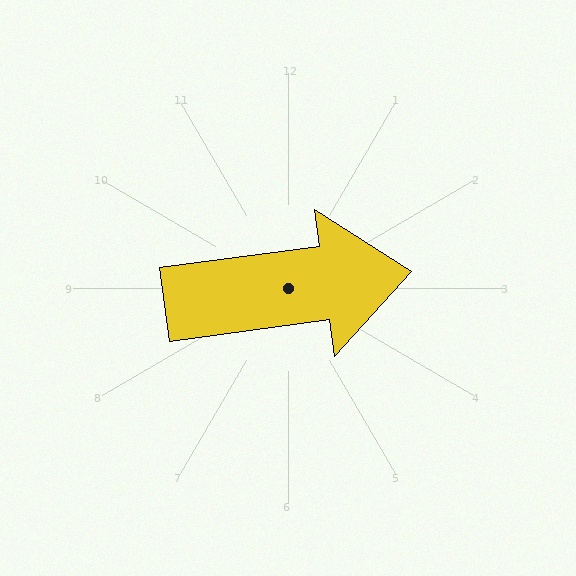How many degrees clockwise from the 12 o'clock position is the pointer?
Approximately 82 degrees.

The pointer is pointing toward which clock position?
Roughly 3 o'clock.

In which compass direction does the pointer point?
East.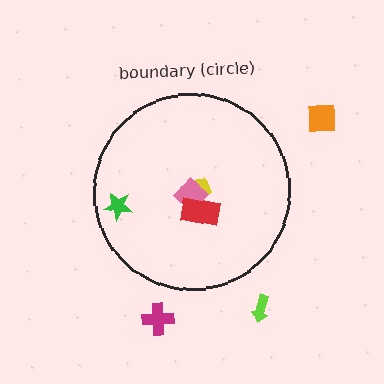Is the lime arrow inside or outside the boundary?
Outside.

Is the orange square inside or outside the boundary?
Outside.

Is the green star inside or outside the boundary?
Inside.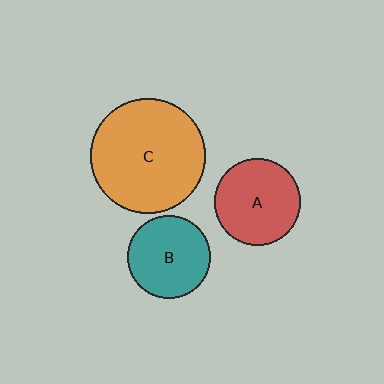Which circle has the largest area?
Circle C (orange).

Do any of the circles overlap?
No, none of the circles overlap.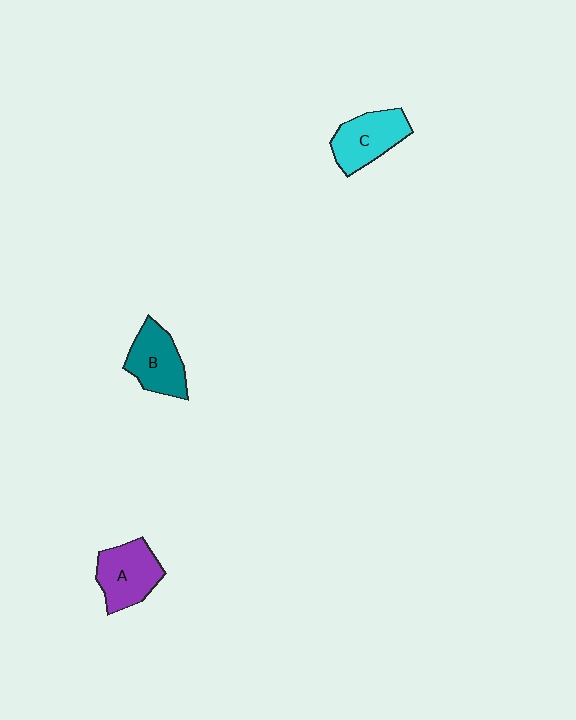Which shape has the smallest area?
Shape B (teal).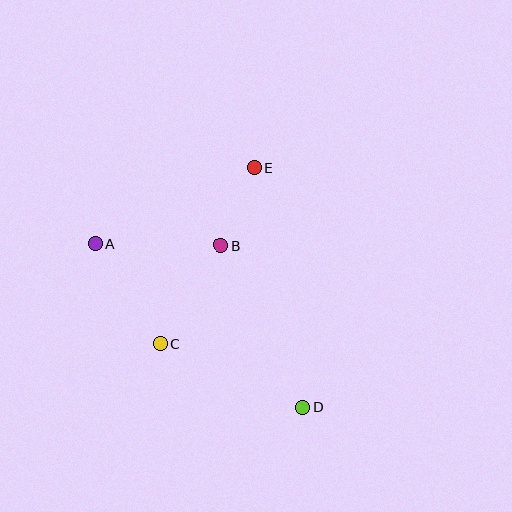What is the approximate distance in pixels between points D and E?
The distance between D and E is approximately 244 pixels.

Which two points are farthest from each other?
Points A and D are farthest from each other.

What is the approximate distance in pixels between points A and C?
The distance between A and C is approximately 119 pixels.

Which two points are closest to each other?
Points B and E are closest to each other.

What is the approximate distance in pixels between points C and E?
The distance between C and E is approximately 199 pixels.